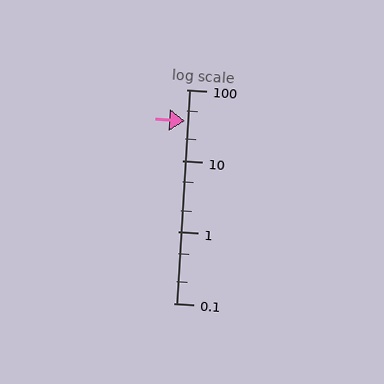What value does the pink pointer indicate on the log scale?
The pointer indicates approximately 36.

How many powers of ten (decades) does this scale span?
The scale spans 3 decades, from 0.1 to 100.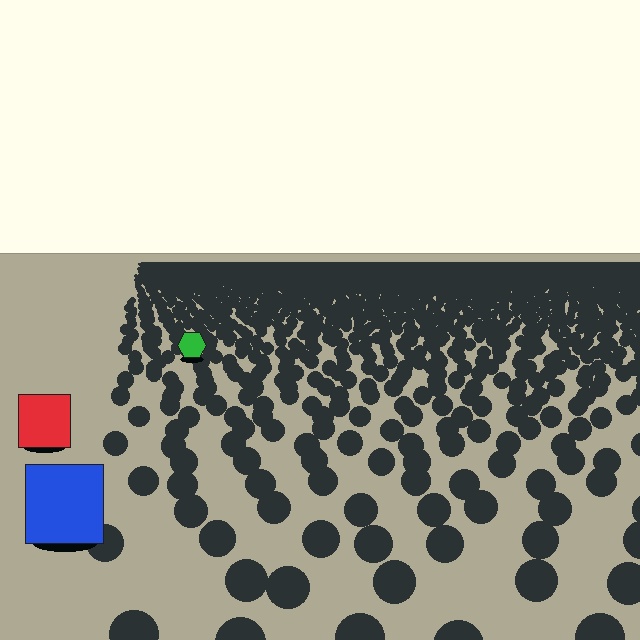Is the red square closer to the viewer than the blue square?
No. The blue square is closer — you can tell from the texture gradient: the ground texture is coarser near it.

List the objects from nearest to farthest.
From nearest to farthest: the blue square, the red square, the green hexagon.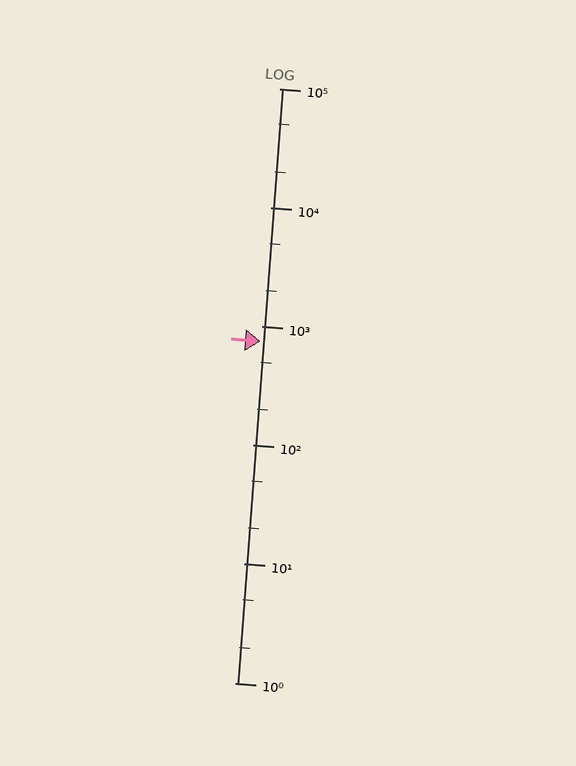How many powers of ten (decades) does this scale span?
The scale spans 5 decades, from 1 to 100000.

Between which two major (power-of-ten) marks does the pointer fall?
The pointer is between 100 and 1000.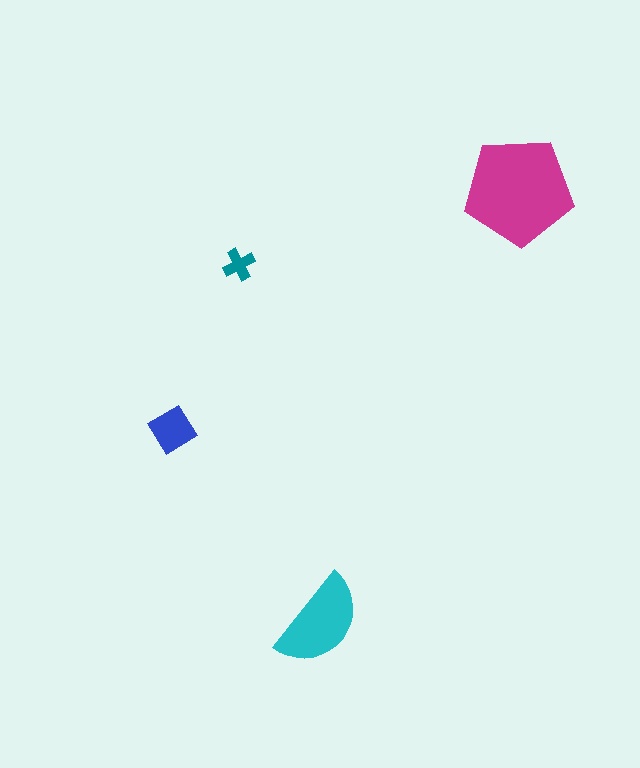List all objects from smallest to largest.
The teal cross, the blue diamond, the cyan semicircle, the magenta pentagon.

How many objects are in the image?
There are 4 objects in the image.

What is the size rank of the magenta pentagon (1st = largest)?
1st.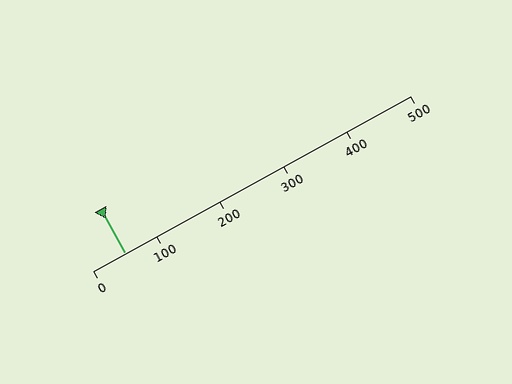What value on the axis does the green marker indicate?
The marker indicates approximately 50.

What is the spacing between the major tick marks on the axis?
The major ticks are spaced 100 apart.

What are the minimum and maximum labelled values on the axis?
The axis runs from 0 to 500.